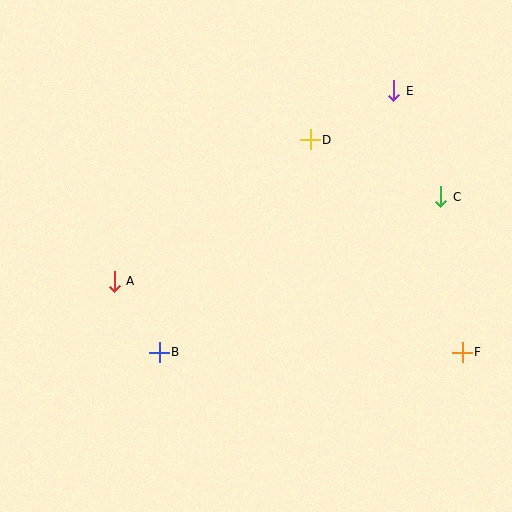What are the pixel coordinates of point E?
Point E is at (394, 91).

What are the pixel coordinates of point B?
Point B is at (159, 352).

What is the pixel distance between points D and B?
The distance between D and B is 261 pixels.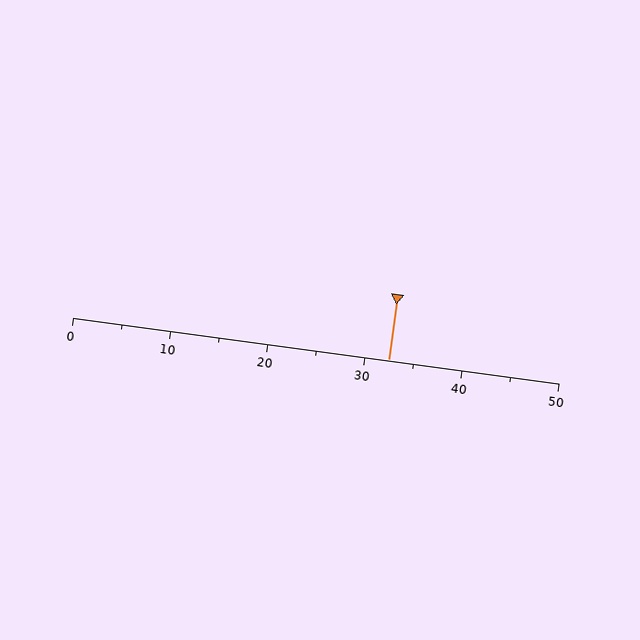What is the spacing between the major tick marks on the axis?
The major ticks are spaced 10 apart.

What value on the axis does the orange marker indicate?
The marker indicates approximately 32.5.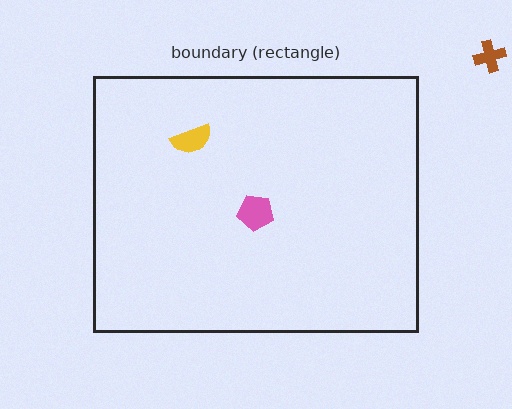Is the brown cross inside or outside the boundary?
Outside.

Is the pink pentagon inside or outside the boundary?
Inside.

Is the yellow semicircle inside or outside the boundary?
Inside.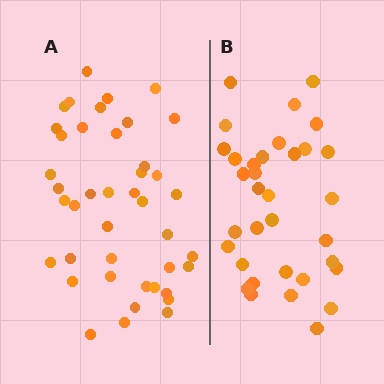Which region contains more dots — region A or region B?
Region A (the left region) has more dots.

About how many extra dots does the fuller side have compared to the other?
Region A has roughly 8 or so more dots than region B.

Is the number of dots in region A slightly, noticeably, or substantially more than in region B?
Region A has only slightly more — the two regions are fairly close. The ratio is roughly 1.2 to 1.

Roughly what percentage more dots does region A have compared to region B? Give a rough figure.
About 25% more.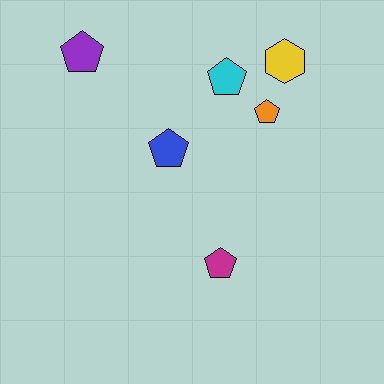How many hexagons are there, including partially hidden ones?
There is 1 hexagon.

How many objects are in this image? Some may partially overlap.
There are 6 objects.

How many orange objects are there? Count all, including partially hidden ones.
There is 1 orange object.